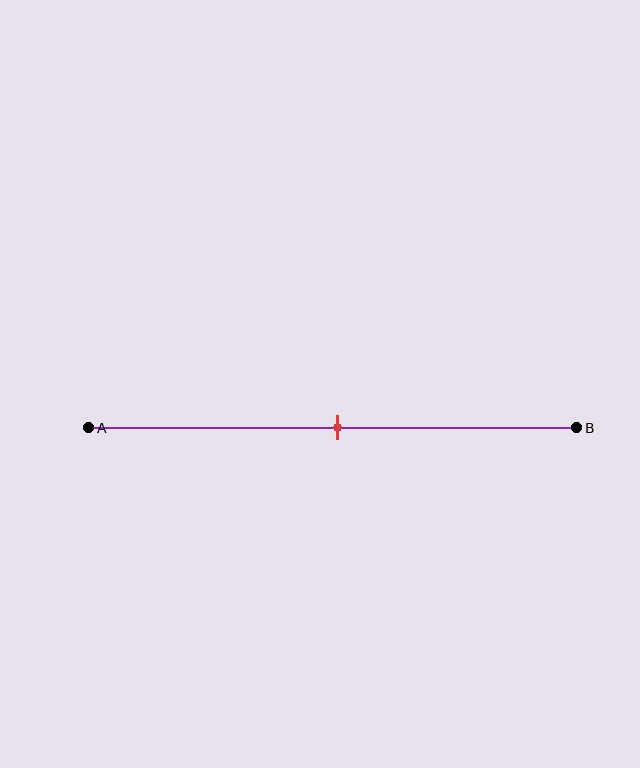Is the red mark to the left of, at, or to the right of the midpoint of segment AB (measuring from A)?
The red mark is approximately at the midpoint of segment AB.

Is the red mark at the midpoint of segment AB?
Yes, the mark is approximately at the midpoint.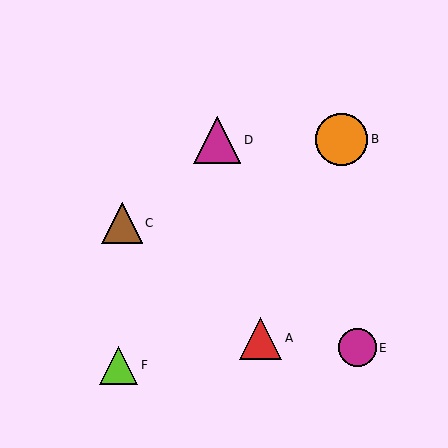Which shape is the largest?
The orange circle (labeled B) is the largest.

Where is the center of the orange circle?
The center of the orange circle is at (342, 139).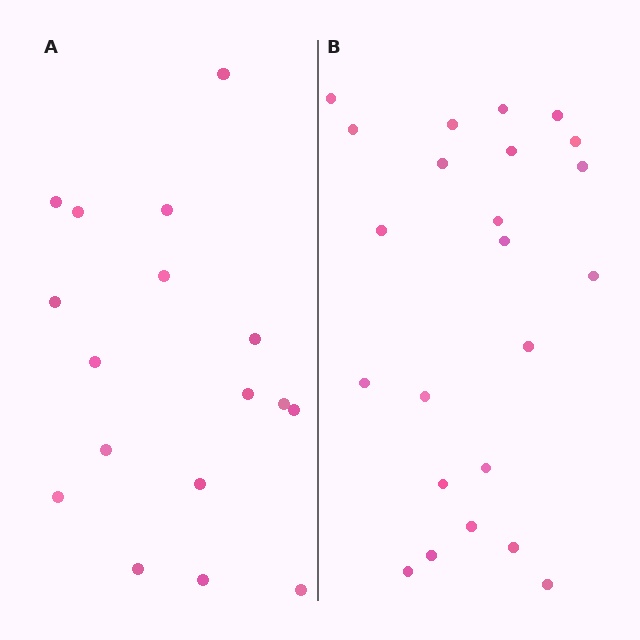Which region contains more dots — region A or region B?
Region B (the right region) has more dots.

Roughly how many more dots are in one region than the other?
Region B has about 6 more dots than region A.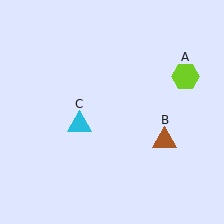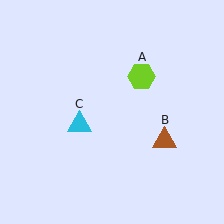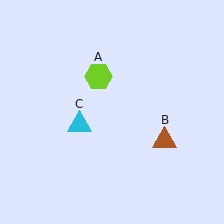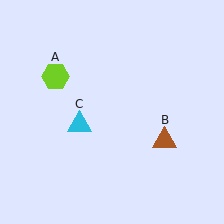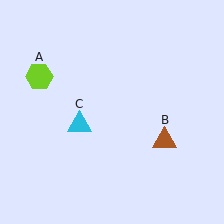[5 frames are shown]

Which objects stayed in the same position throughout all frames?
Brown triangle (object B) and cyan triangle (object C) remained stationary.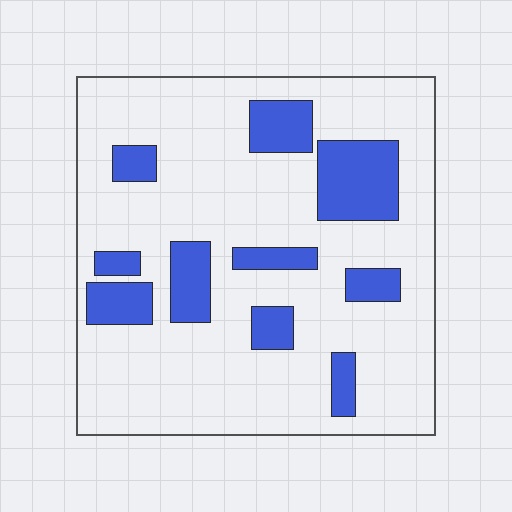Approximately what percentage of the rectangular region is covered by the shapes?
Approximately 20%.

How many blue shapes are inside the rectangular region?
10.